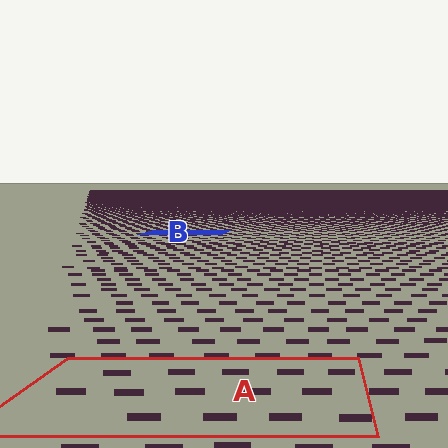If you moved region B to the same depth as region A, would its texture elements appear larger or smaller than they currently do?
They would appear larger. At a closer depth, the same texture elements are projected at a bigger on-screen size.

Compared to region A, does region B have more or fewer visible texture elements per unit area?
Region B has more texture elements per unit area — they are packed more densely because it is farther away.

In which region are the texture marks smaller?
The texture marks are smaller in region B, because it is farther away.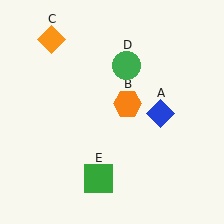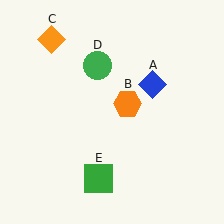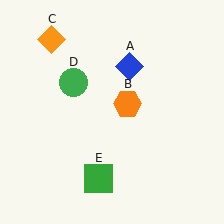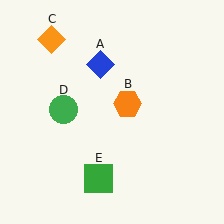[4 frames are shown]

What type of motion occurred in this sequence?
The blue diamond (object A), green circle (object D) rotated counterclockwise around the center of the scene.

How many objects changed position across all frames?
2 objects changed position: blue diamond (object A), green circle (object D).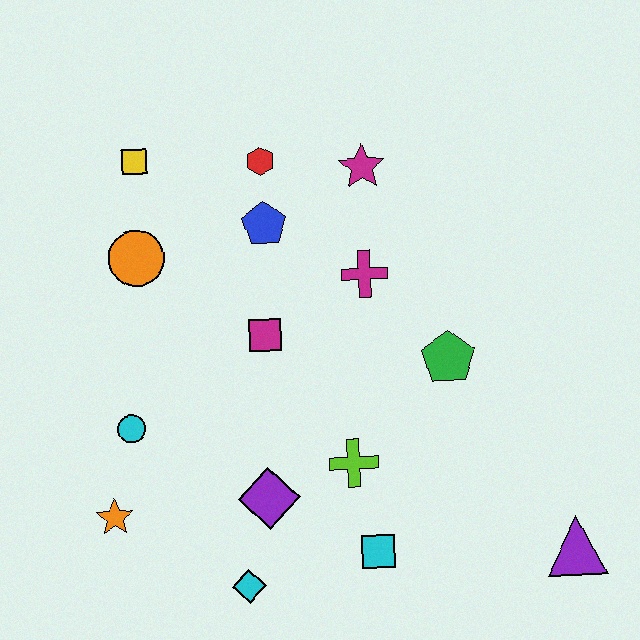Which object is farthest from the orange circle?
The purple triangle is farthest from the orange circle.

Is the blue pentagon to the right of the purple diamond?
Yes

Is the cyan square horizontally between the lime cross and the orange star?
No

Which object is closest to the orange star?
The cyan circle is closest to the orange star.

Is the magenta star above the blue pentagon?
Yes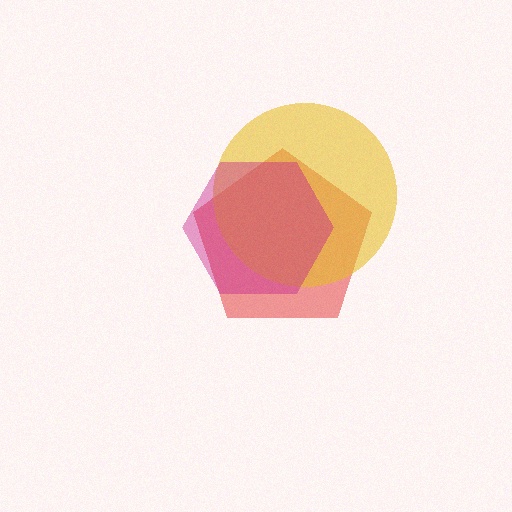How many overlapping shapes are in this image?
There are 3 overlapping shapes in the image.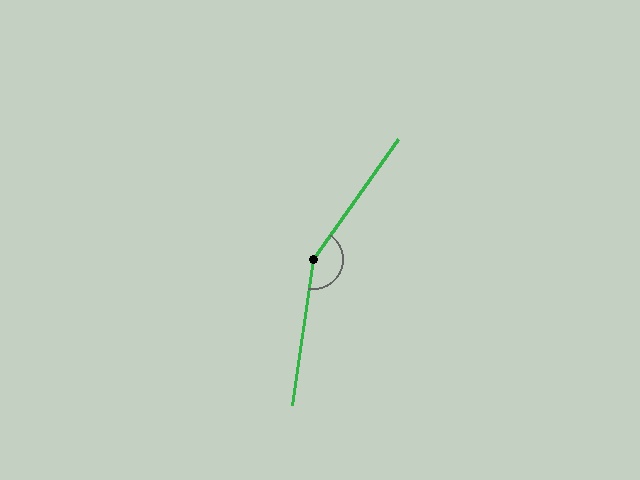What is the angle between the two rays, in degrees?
Approximately 153 degrees.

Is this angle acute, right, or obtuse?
It is obtuse.